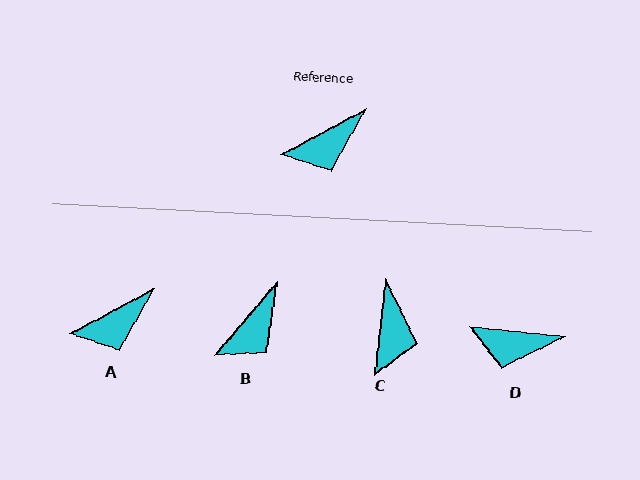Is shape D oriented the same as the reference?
No, it is off by about 34 degrees.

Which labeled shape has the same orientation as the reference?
A.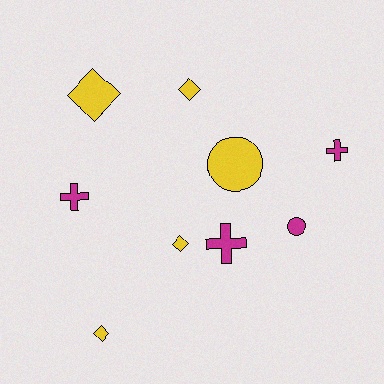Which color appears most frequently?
Yellow, with 5 objects.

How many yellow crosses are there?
There are no yellow crosses.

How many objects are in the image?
There are 9 objects.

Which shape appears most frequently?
Diamond, with 4 objects.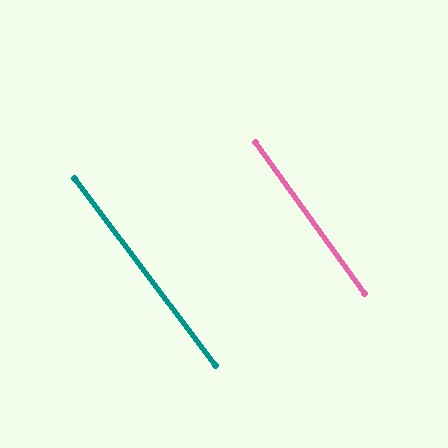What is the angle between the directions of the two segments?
Approximately 1 degree.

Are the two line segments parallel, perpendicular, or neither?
Parallel — their directions differ by only 1.3°.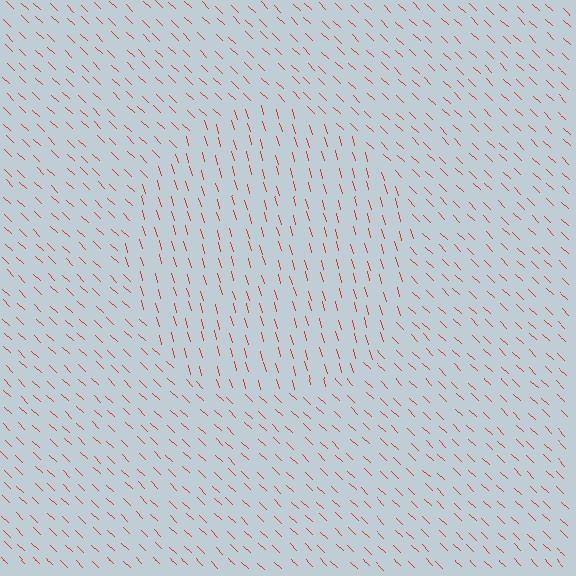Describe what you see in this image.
The image is filled with small red line segments. A circle region in the image has lines oriented differently from the surrounding lines, creating a visible texture boundary.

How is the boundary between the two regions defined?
The boundary is defined purely by a change in line orientation (approximately 31 degrees difference). All lines are the same color and thickness.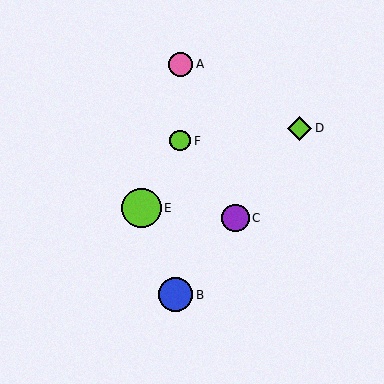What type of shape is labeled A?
Shape A is a pink circle.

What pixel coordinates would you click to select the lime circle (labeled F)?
Click at (180, 141) to select the lime circle F.